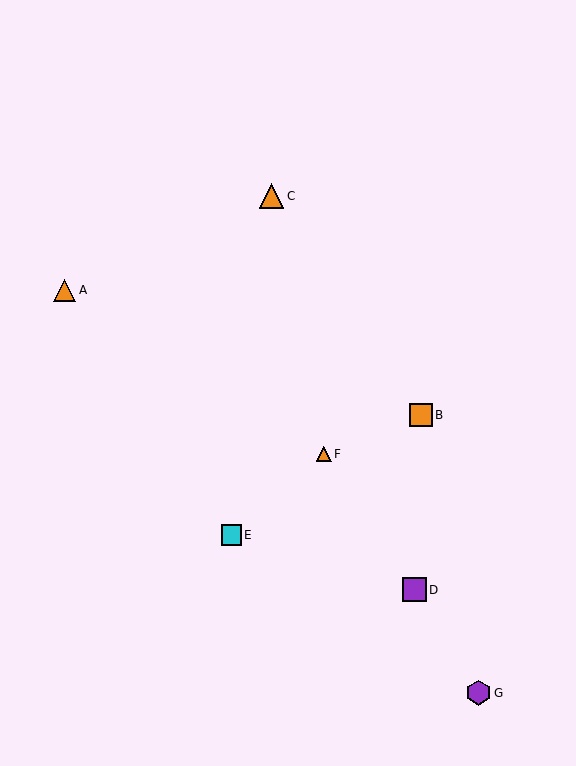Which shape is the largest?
The purple hexagon (labeled G) is the largest.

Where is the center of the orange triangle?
The center of the orange triangle is at (64, 290).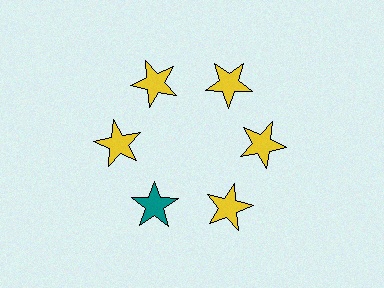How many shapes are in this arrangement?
There are 6 shapes arranged in a ring pattern.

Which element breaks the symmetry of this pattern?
The teal star at roughly the 7 o'clock position breaks the symmetry. All other shapes are yellow stars.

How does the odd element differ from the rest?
It has a different color: teal instead of yellow.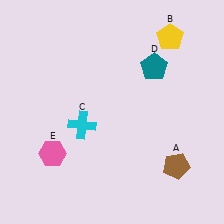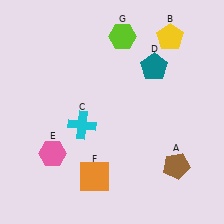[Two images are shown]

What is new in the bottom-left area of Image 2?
An orange square (F) was added in the bottom-left area of Image 2.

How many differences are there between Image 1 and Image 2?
There are 2 differences between the two images.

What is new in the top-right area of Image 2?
A lime hexagon (G) was added in the top-right area of Image 2.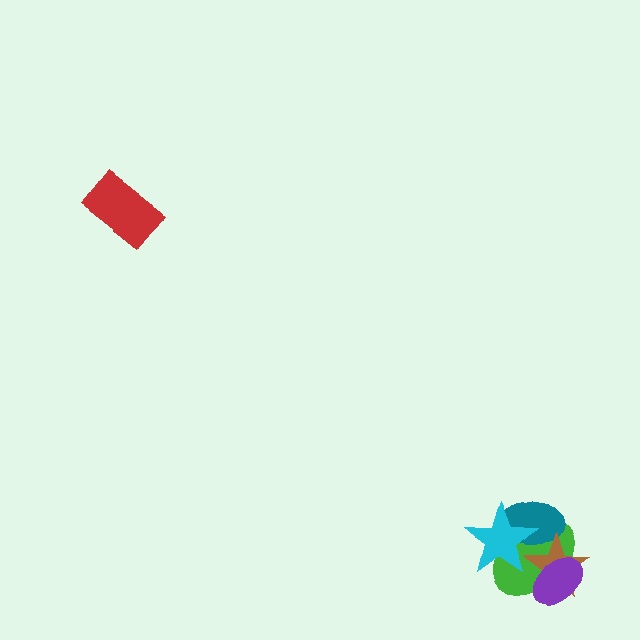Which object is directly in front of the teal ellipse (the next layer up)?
The brown star is directly in front of the teal ellipse.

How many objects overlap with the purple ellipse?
2 objects overlap with the purple ellipse.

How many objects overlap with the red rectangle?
0 objects overlap with the red rectangle.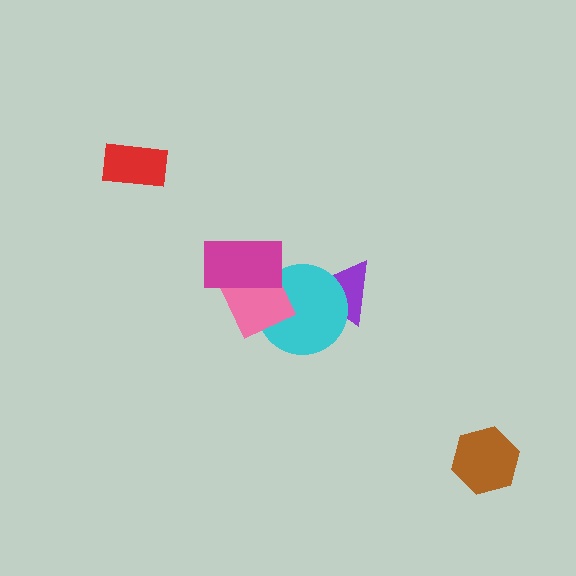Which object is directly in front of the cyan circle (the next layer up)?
The pink diamond is directly in front of the cyan circle.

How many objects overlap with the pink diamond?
2 objects overlap with the pink diamond.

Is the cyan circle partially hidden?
Yes, it is partially covered by another shape.